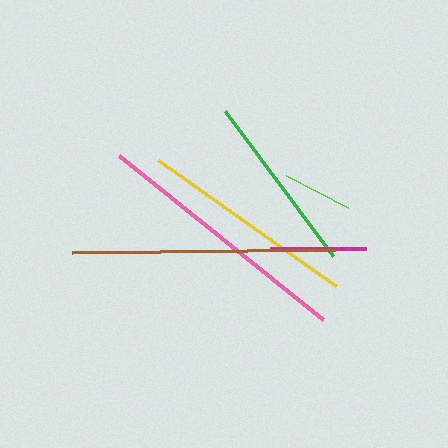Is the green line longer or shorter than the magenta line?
The green line is longer than the magenta line.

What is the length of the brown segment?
The brown segment is approximately 263 pixels long.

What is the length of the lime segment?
The lime segment is approximately 70 pixels long.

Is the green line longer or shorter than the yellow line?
The yellow line is longer than the green line.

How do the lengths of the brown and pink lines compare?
The brown and pink lines are approximately the same length.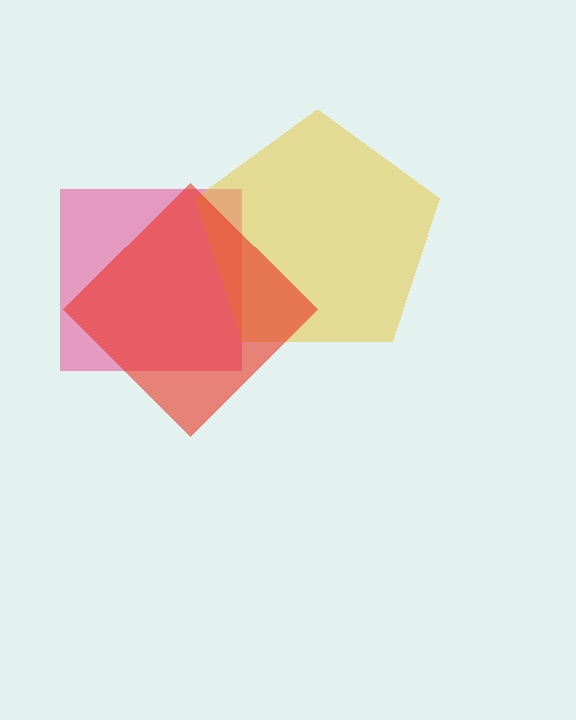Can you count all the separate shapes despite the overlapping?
Yes, there are 3 separate shapes.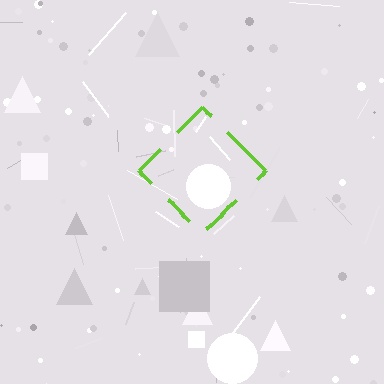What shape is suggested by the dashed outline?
The dashed outline suggests a diamond.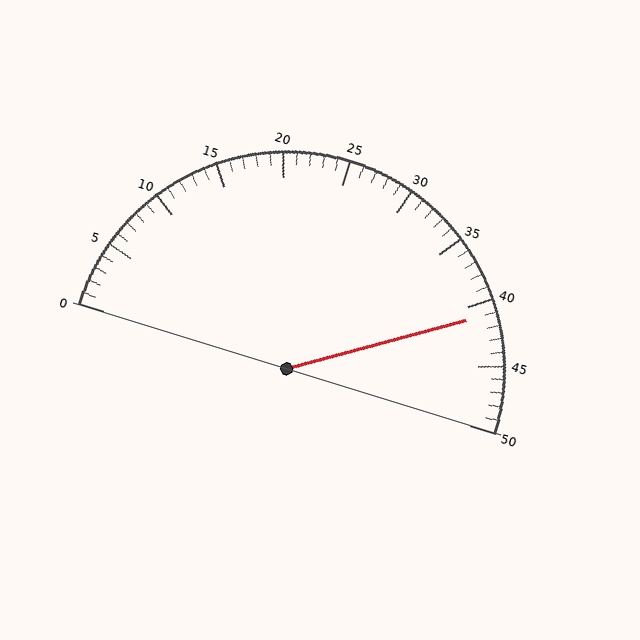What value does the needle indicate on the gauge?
The needle indicates approximately 41.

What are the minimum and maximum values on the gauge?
The gauge ranges from 0 to 50.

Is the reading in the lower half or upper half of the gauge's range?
The reading is in the upper half of the range (0 to 50).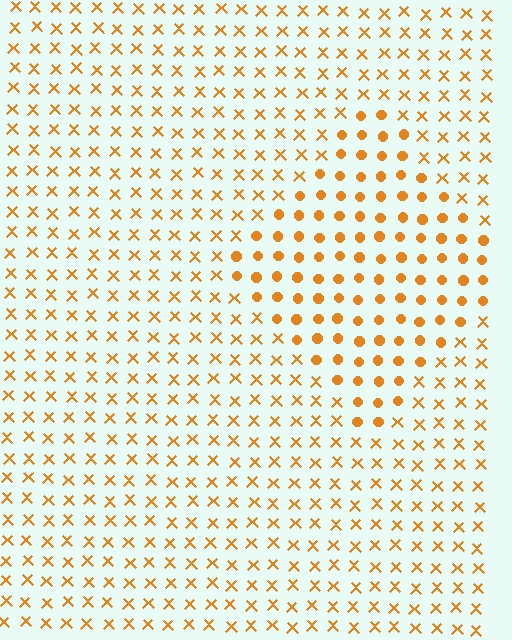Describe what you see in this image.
The image is filled with small orange elements arranged in a uniform grid. A diamond-shaped region contains circles, while the surrounding area contains X marks. The boundary is defined purely by the change in element shape.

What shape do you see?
I see a diamond.